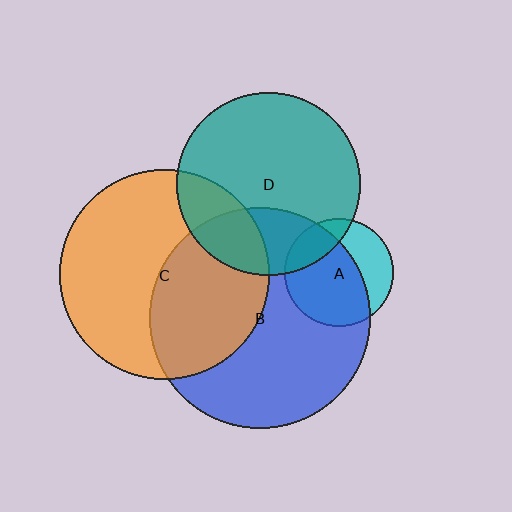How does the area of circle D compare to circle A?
Approximately 2.8 times.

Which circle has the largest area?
Circle B (blue).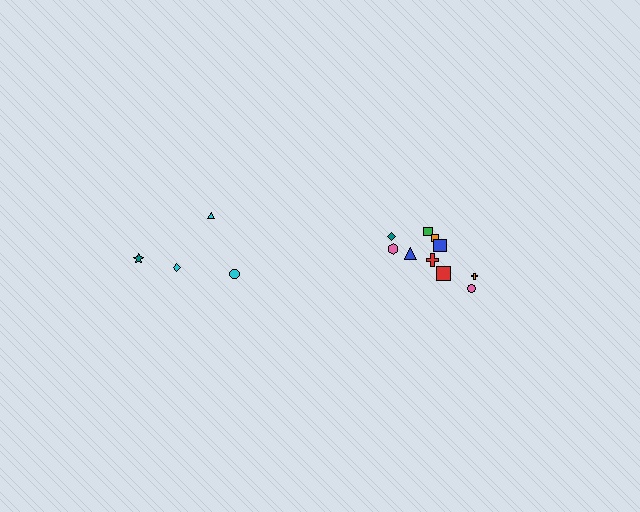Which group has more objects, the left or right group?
The right group.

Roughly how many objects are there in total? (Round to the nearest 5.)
Roughly 15 objects in total.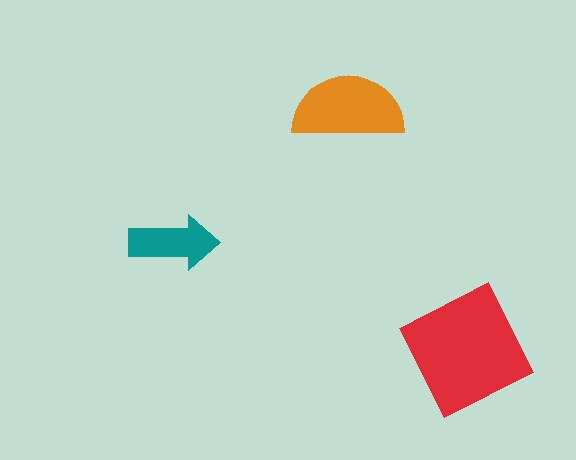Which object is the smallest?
The teal arrow.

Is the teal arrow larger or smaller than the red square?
Smaller.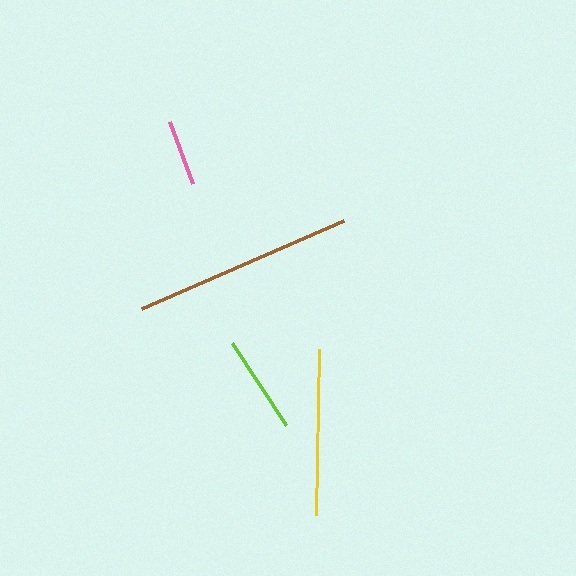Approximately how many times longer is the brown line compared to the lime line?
The brown line is approximately 2.2 times the length of the lime line.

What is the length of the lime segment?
The lime segment is approximately 98 pixels long.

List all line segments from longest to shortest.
From longest to shortest: brown, yellow, lime, pink.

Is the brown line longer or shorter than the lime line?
The brown line is longer than the lime line.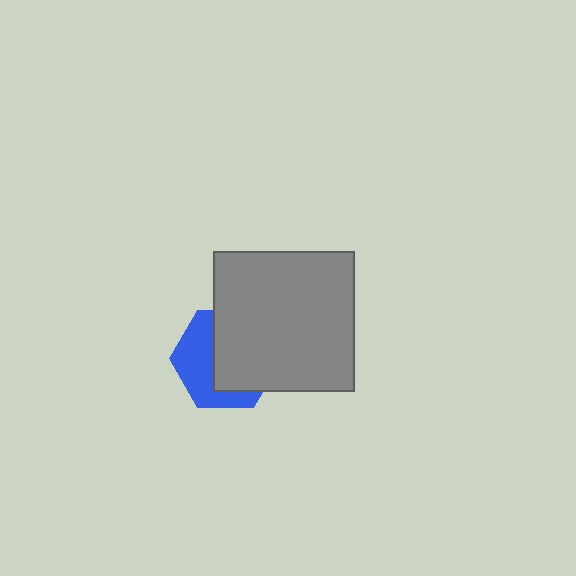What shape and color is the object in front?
The object in front is a gray square.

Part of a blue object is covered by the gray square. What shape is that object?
It is a hexagon.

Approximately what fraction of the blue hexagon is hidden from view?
Roughly 56% of the blue hexagon is hidden behind the gray square.